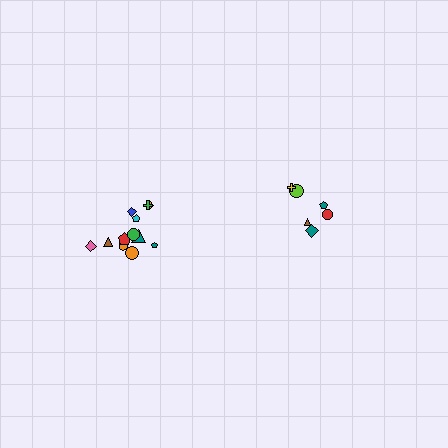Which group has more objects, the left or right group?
The left group.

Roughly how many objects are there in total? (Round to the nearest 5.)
Roughly 20 objects in total.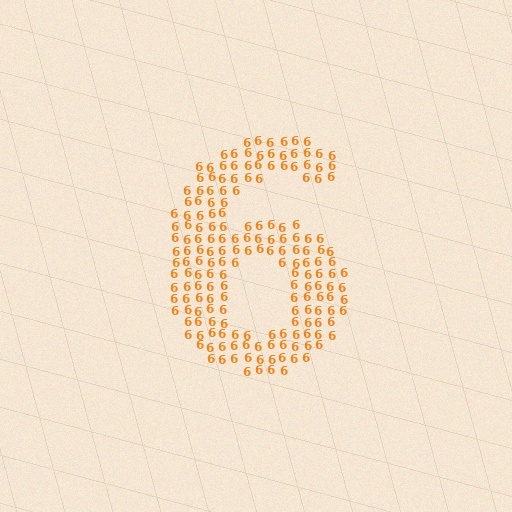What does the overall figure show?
The overall figure shows the digit 6.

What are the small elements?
The small elements are digit 6's.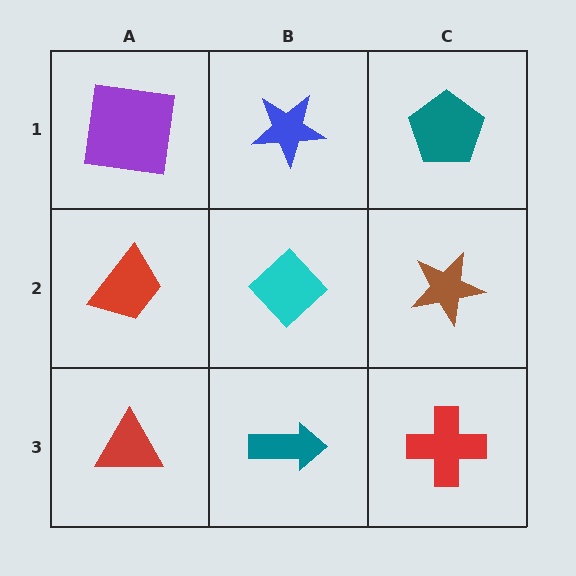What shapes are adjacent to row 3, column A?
A red trapezoid (row 2, column A), a teal arrow (row 3, column B).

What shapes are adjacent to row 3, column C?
A brown star (row 2, column C), a teal arrow (row 3, column B).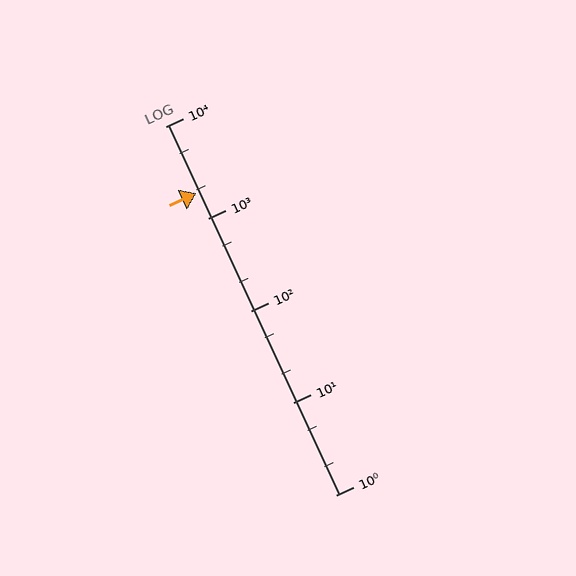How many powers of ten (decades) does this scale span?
The scale spans 4 decades, from 1 to 10000.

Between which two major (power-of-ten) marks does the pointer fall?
The pointer is between 1000 and 10000.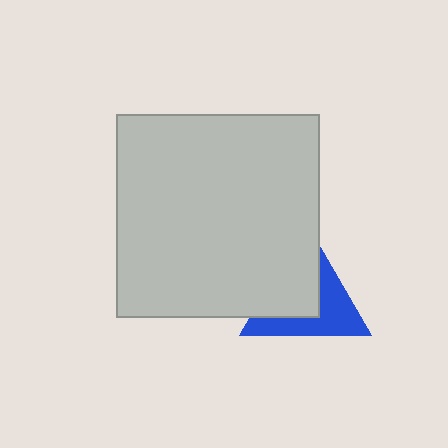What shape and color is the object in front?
The object in front is a light gray square.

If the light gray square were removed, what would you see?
You would see the complete blue triangle.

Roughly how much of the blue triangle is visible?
About half of it is visible (roughly 49%).